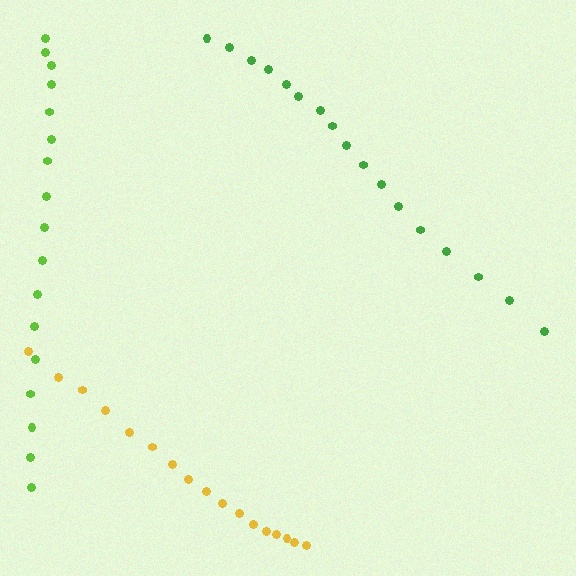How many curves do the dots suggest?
There are 3 distinct paths.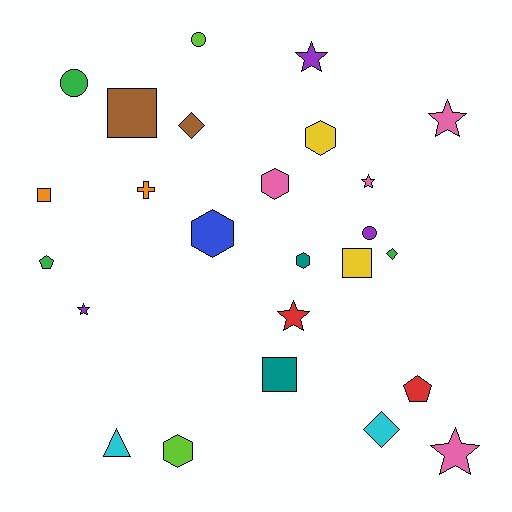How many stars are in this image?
There are 6 stars.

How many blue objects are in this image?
There is 1 blue object.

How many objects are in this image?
There are 25 objects.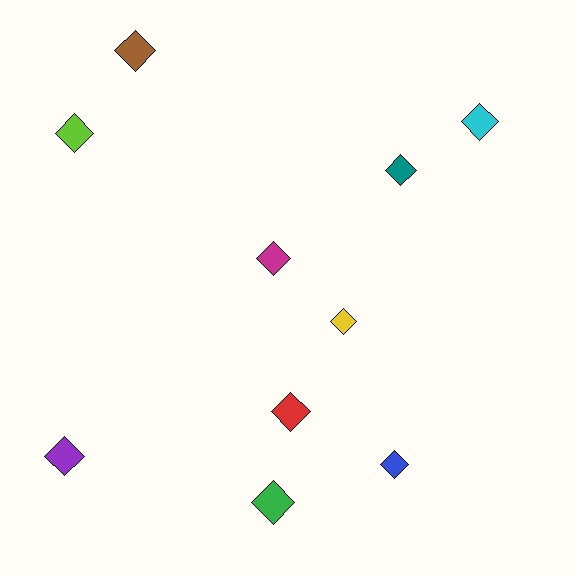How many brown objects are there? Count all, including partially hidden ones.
There is 1 brown object.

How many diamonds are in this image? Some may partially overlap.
There are 10 diamonds.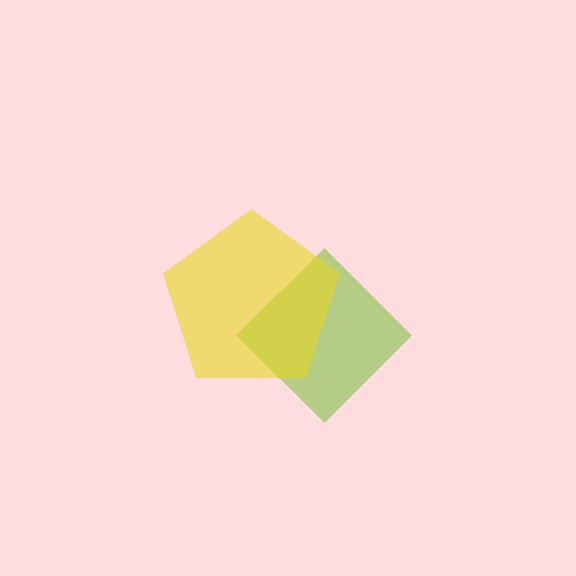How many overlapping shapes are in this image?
There are 2 overlapping shapes in the image.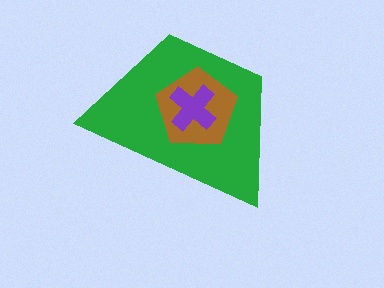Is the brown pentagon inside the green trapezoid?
Yes.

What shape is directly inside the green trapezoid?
The brown pentagon.